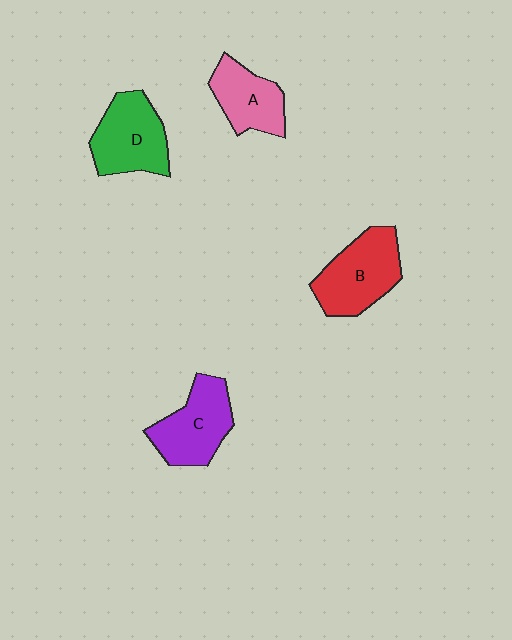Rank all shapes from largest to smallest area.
From largest to smallest: B (red), D (green), C (purple), A (pink).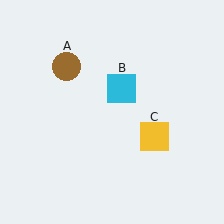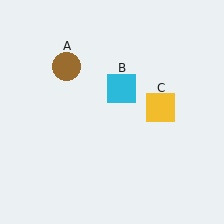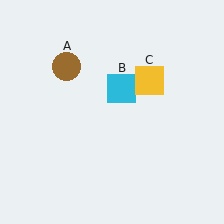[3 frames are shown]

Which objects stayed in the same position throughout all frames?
Brown circle (object A) and cyan square (object B) remained stationary.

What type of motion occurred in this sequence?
The yellow square (object C) rotated counterclockwise around the center of the scene.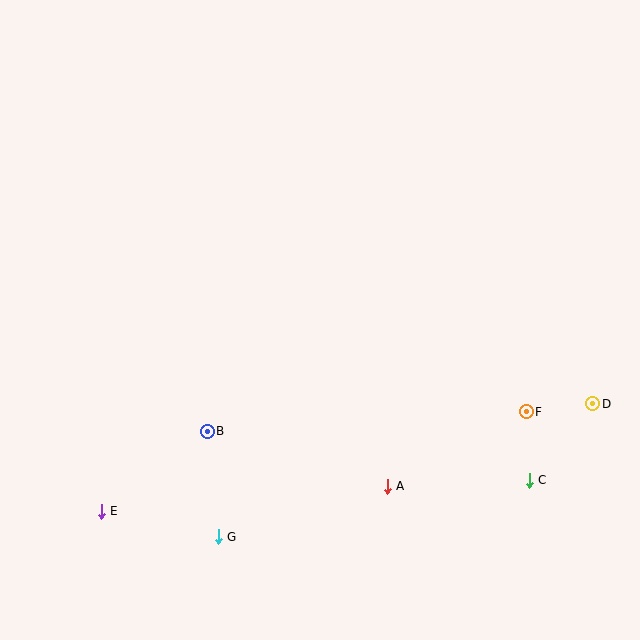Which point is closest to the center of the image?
Point B at (207, 431) is closest to the center.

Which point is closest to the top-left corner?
Point B is closest to the top-left corner.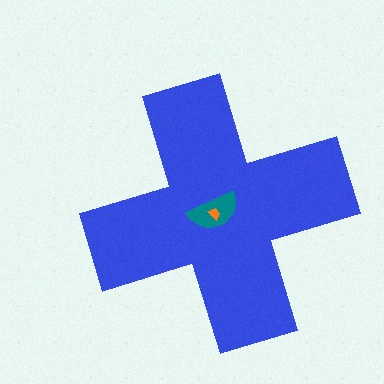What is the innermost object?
The orange trapezoid.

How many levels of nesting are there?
3.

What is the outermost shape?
The blue cross.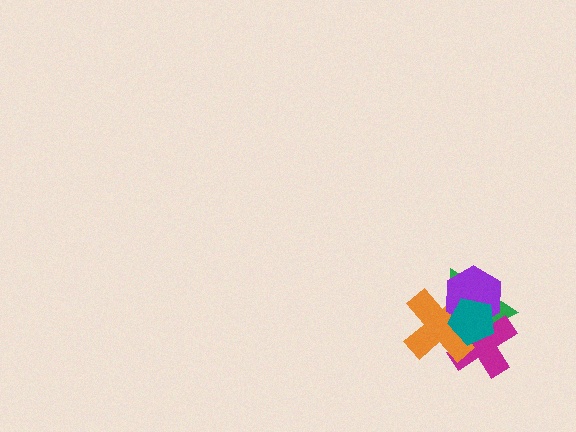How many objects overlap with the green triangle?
4 objects overlap with the green triangle.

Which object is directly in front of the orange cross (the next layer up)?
The purple hexagon is directly in front of the orange cross.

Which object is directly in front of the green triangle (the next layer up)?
The magenta cross is directly in front of the green triangle.